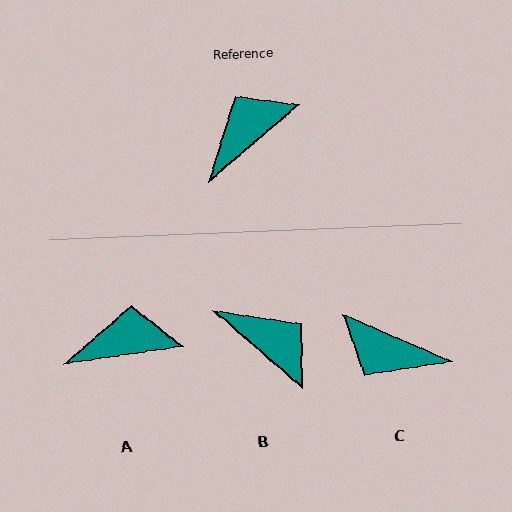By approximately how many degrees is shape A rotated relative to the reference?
Approximately 32 degrees clockwise.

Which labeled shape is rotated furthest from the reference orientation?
C, about 116 degrees away.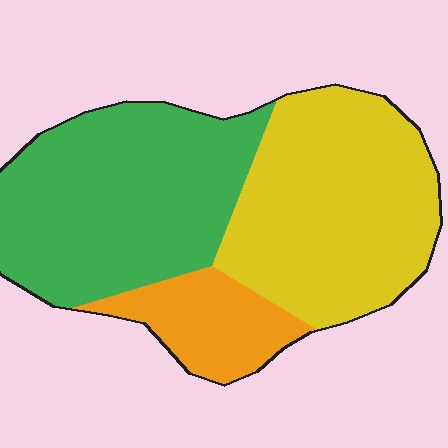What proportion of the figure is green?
Green takes up between a third and a half of the figure.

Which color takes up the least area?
Orange, at roughly 15%.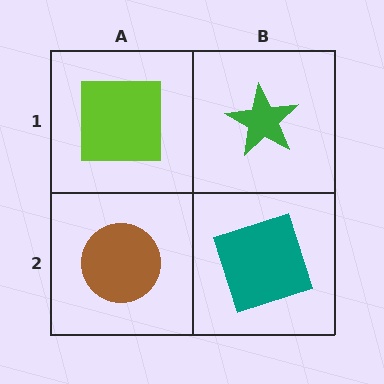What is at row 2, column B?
A teal square.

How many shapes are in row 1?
2 shapes.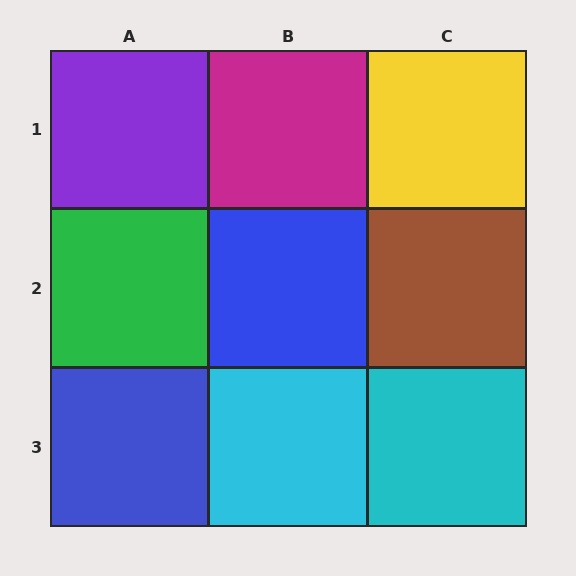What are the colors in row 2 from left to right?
Green, blue, brown.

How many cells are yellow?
1 cell is yellow.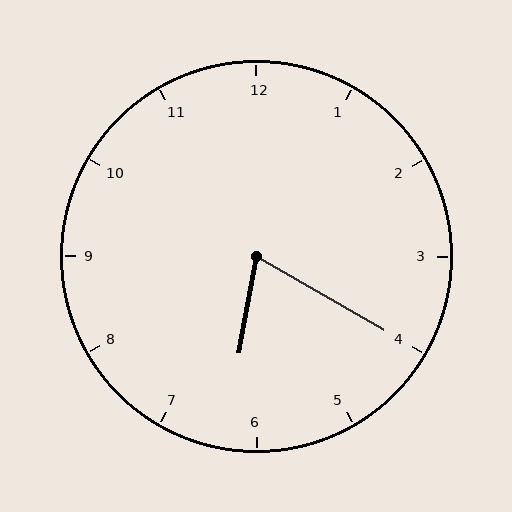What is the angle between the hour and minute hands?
Approximately 70 degrees.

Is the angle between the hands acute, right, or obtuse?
It is acute.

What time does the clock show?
6:20.